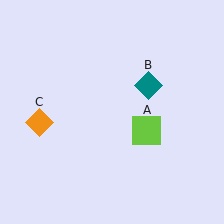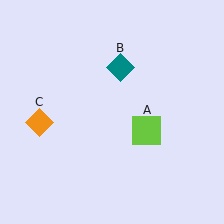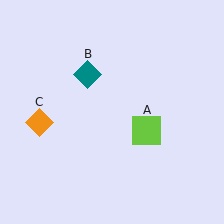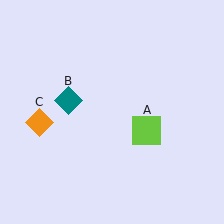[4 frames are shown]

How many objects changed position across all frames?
1 object changed position: teal diamond (object B).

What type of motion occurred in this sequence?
The teal diamond (object B) rotated counterclockwise around the center of the scene.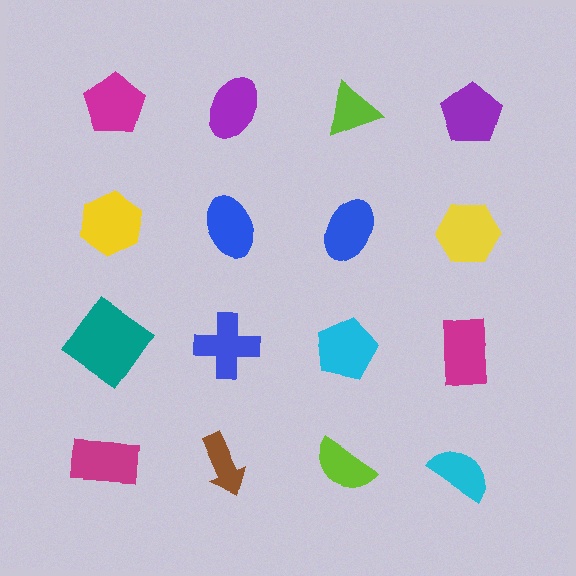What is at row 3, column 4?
A magenta rectangle.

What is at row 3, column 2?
A blue cross.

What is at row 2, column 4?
A yellow hexagon.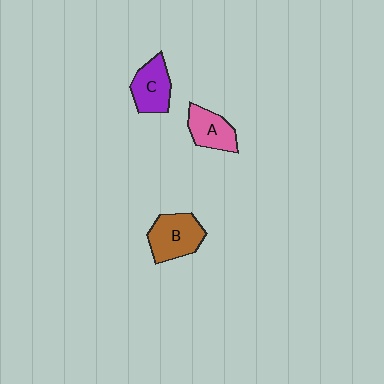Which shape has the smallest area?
Shape A (pink).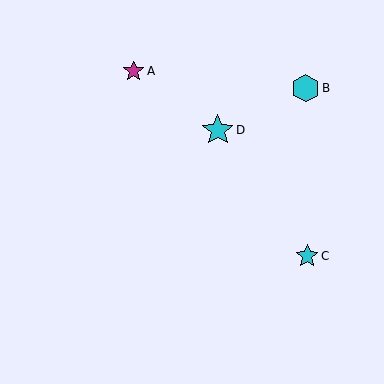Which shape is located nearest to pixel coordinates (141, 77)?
The magenta star (labeled A) at (133, 71) is nearest to that location.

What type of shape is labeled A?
Shape A is a magenta star.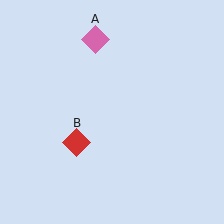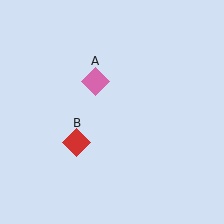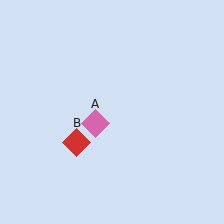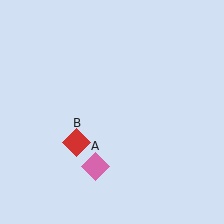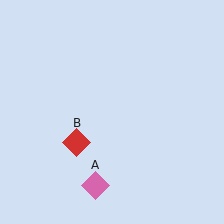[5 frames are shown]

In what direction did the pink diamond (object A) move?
The pink diamond (object A) moved down.